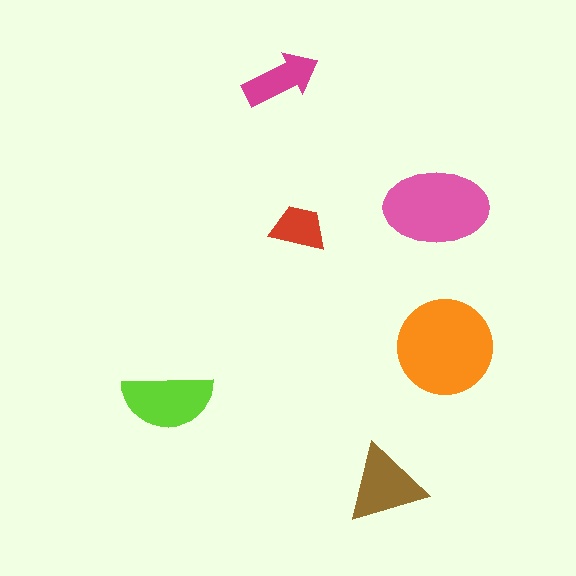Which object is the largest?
The orange circle.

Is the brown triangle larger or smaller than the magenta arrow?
Larger.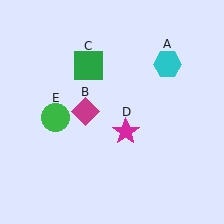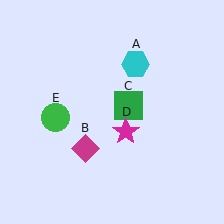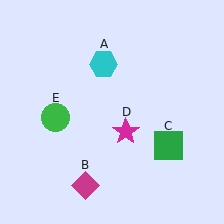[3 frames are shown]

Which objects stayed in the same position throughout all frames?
Magenta star (object D) and green circle (object E) remained stationary.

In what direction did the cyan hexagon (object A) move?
The cyan hexagon (object A) moved left.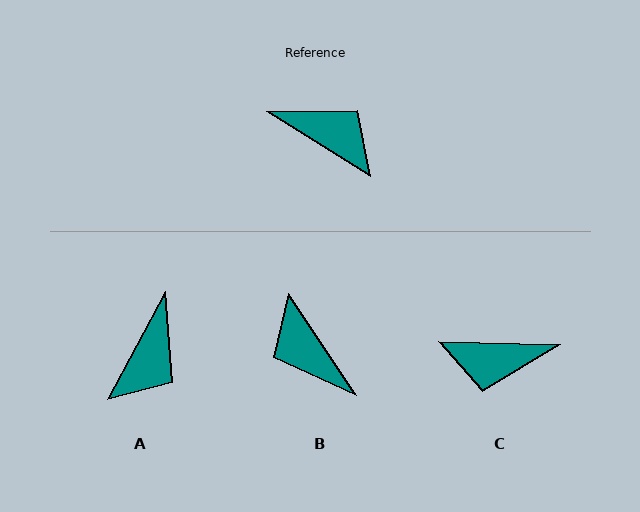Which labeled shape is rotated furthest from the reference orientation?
B, about 155 degrees away.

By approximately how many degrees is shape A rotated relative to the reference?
Approximately 86 degrees clockwise.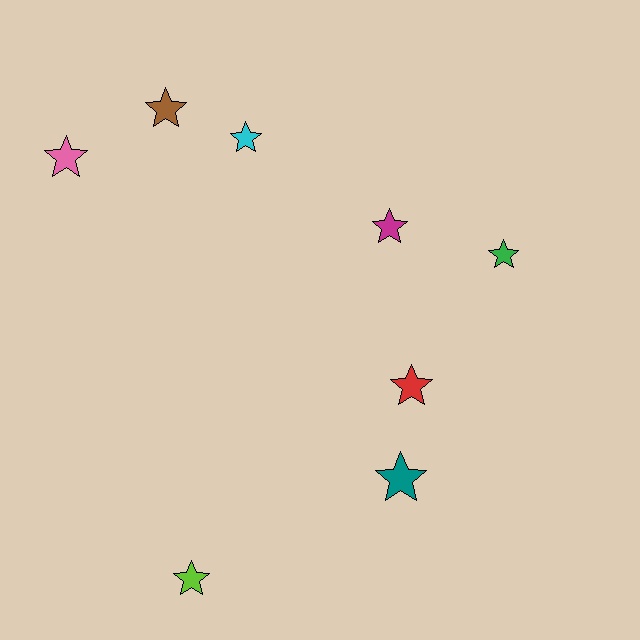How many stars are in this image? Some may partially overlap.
There are 8 stars.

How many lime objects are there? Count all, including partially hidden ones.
There is 1 lime object.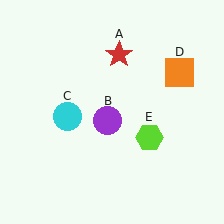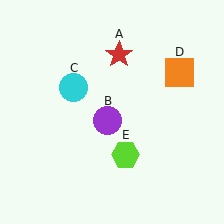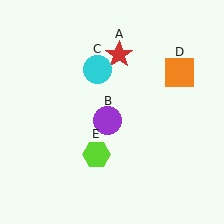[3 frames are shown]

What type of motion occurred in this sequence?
The cyan circle (object C), lime hexagon (object E) rotated clockwise around the center of the scene.